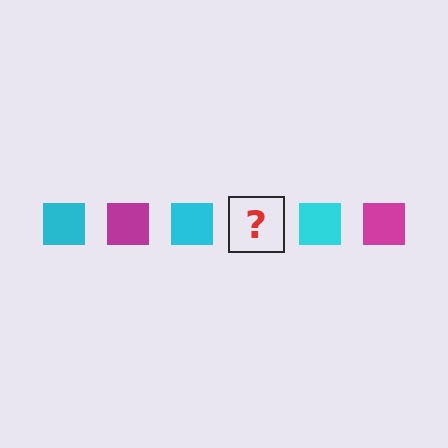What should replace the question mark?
The question mark should be replaced with a magenta square.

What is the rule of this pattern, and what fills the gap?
The rule is that the pattern cycles through cyan, magenta squares. The gap should be filled with a magenta square.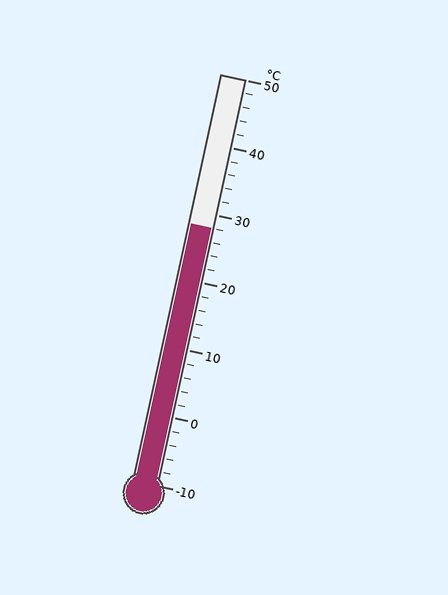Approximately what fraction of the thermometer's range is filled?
The thermometer is filled to approximately 65% of its range.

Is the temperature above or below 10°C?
The temperature is above 10°C.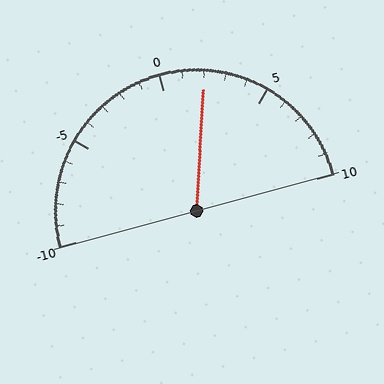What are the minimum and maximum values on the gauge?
The gauge ranges from -10 to 10.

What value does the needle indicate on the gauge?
The needle indicates approximately 2.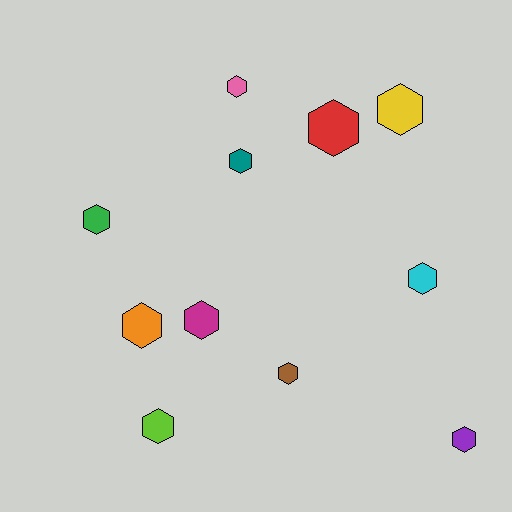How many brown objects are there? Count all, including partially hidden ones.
There is 1 brown object.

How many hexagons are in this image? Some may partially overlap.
There are 11 hexagons.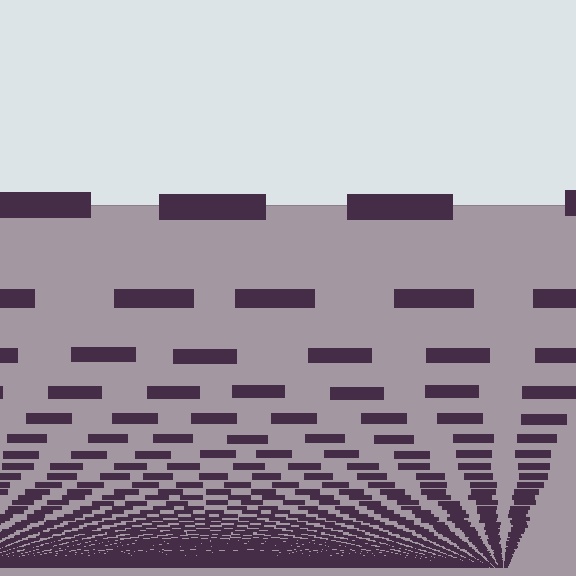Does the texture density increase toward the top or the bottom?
Density increases toward the bottom.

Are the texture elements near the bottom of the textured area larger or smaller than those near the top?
Smaller. The gradient is inverted — elements near the bottom are smaller and denser.